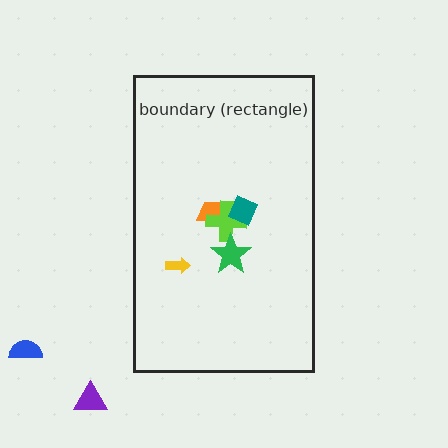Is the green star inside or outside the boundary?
Inside.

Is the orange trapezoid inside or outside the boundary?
Inside.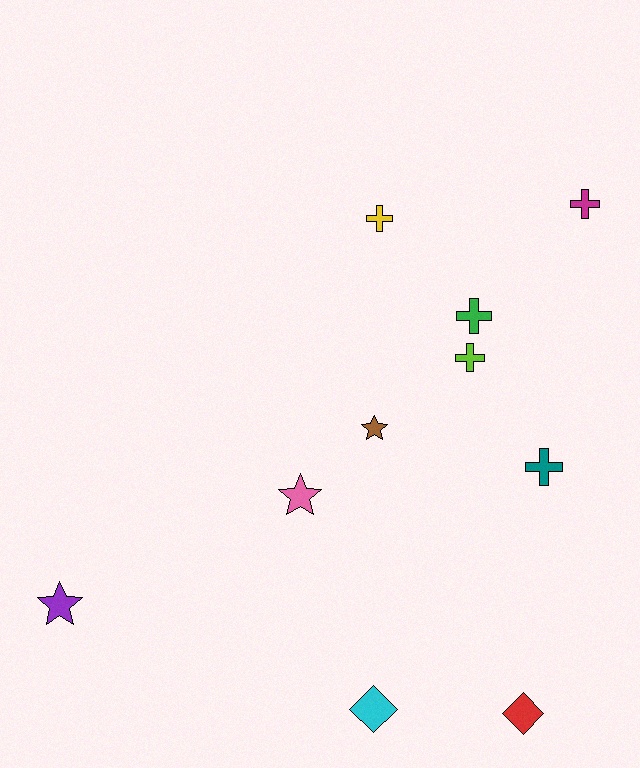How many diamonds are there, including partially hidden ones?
There are 2 diamonds.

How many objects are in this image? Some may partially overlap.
There are 10 objects.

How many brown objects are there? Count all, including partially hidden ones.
There is 1 brown object.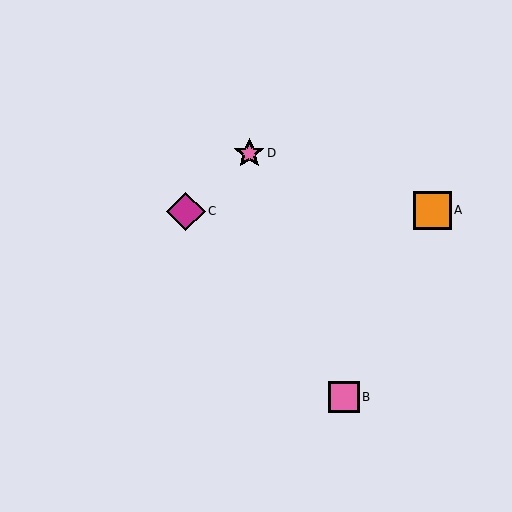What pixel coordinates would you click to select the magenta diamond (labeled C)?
Click at (186, 211) to select the magenta diamond C.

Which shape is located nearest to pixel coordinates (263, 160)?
The pink star (labeled D) at (249, 153) is nearest to that location.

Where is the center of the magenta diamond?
The center of the magenta diamond is at (186, 211).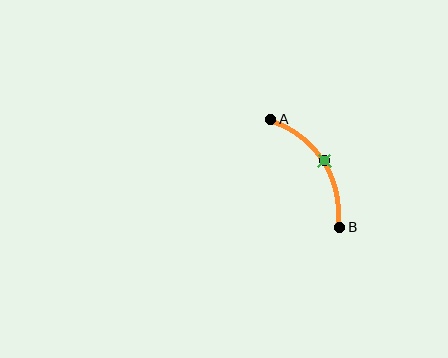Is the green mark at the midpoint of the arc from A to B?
Yes. The green mark lies on the arc at equal arc-length from both A and B — it is the arc midpoint.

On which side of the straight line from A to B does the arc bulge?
The arc bulges to the right of the straight line connecting A and B.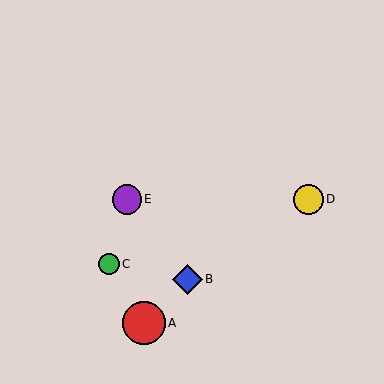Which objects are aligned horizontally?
Objects D, E are aligned horizontally.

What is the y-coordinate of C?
Object C is at y≈264.